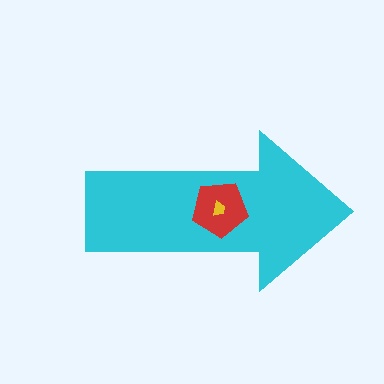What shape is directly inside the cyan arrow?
The red pentagon.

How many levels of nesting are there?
3.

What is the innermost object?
The yellow trapezoid.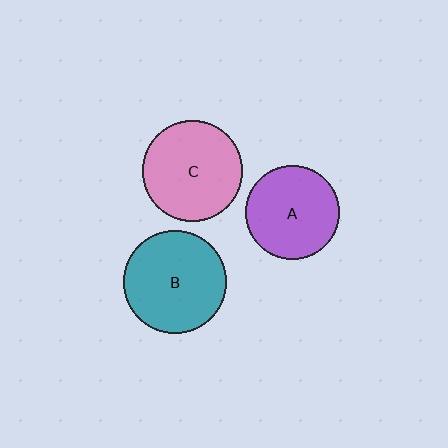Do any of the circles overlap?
No, none of the circles overlap.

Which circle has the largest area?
Circle B (teal).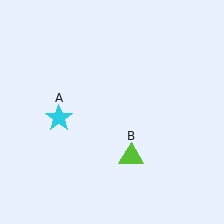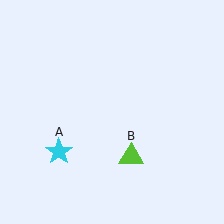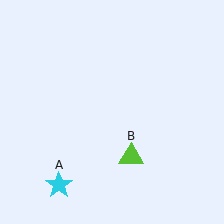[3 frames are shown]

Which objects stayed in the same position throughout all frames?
Lime triangle (object B) remained stationary.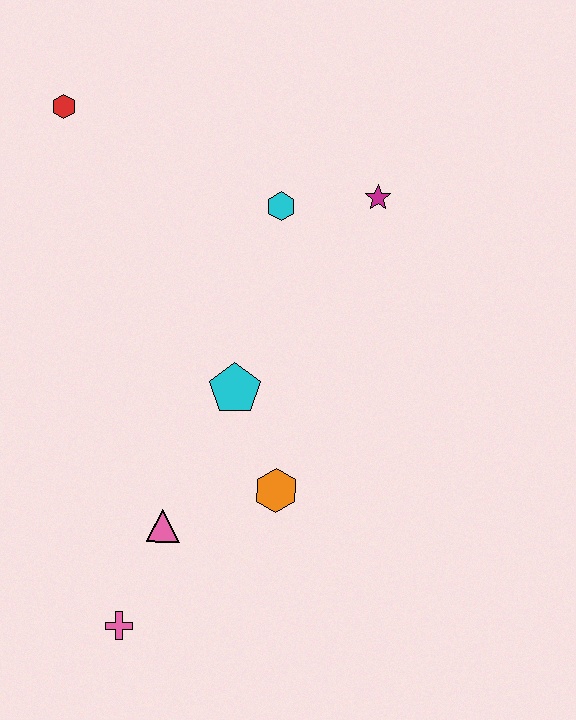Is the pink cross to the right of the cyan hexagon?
No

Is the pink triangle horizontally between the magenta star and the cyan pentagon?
No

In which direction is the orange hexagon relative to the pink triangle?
The orange hexagon is to the right of the pink triangle.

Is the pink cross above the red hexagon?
No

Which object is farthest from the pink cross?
The red hexagon is farthest from the pink cross.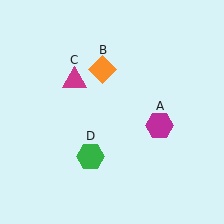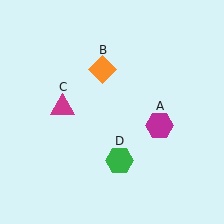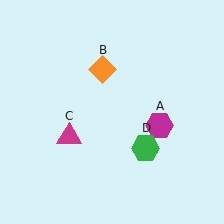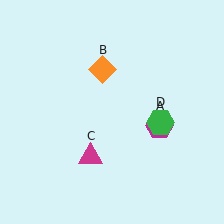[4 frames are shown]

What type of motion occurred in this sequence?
The magenta triangle (object C), green hexagon (object D) rotated counterclockwise around the center of the scene.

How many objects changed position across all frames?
2 objects changed position: magenta triangle (object C), green hexagon (object D).